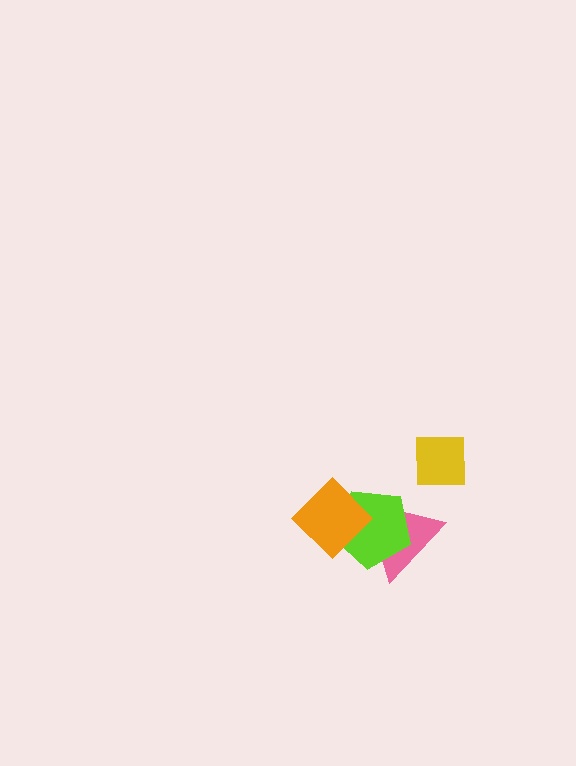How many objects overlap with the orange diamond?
2 objects overlap with the orange diamond.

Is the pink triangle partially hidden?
Yes, it is partially covered by another shape.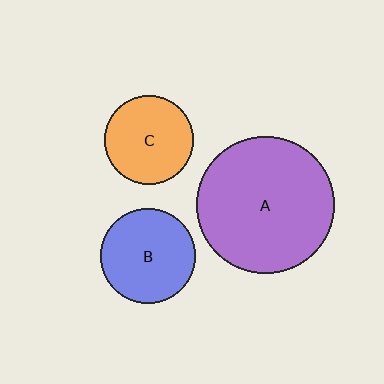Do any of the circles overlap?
No, none of the circles overlap.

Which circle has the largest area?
Circle A (purple).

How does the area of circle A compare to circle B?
Approximately 2.1 times.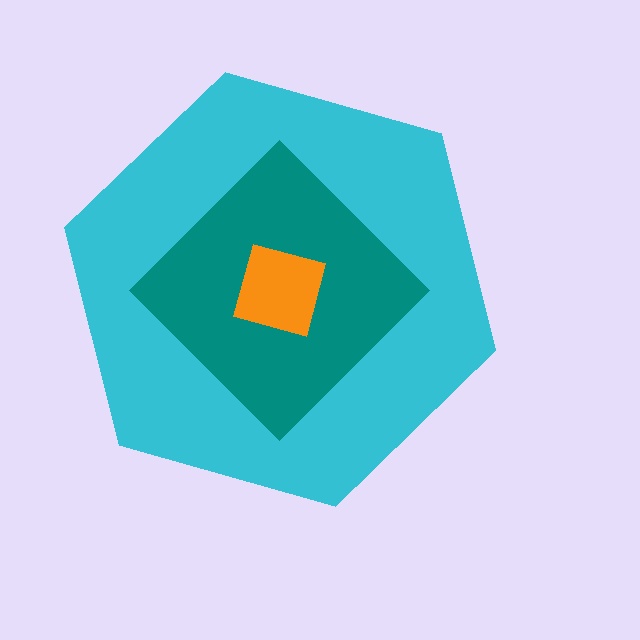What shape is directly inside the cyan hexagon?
The teal diamond.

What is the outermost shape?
The cyan hexagon.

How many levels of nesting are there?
3.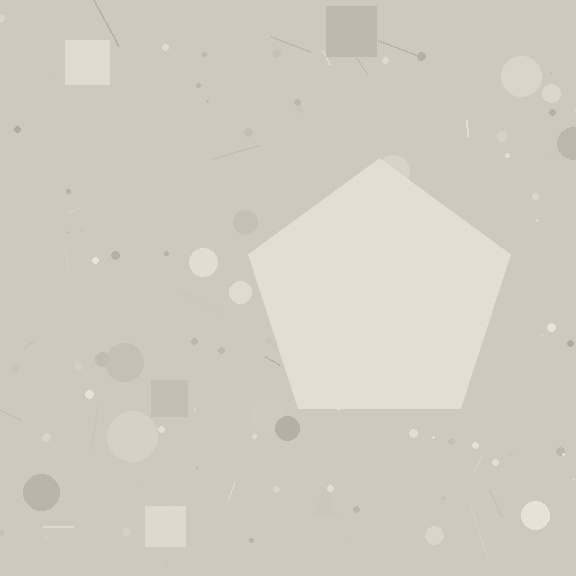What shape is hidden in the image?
A pentagon is hidden in the image.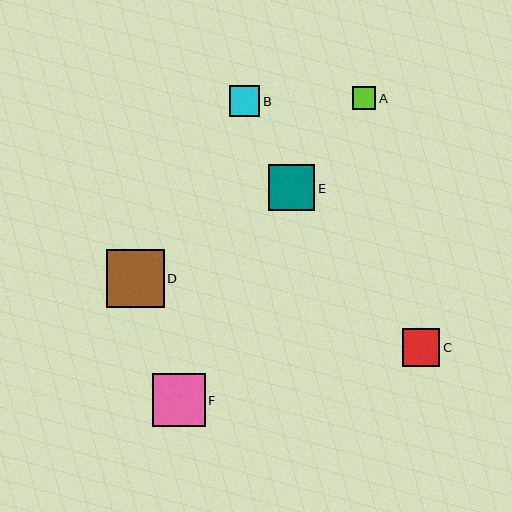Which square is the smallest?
Square A is the smallest with a size of approximately 23 pixels.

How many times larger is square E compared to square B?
Square E is approximately 1.5 times the size of square B.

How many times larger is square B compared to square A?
Square B is approximately 1.3 times the size of square A.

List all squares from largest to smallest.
From largest to smallest: D, F, E, C, B, A.